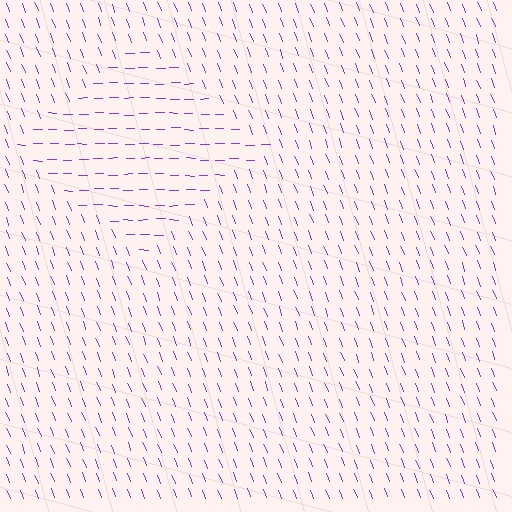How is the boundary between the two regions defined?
The boundary is defined purely by a change in line orientation (approximately 68 degrees difference). All lines are the same color and thickness.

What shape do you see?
I see a diamond.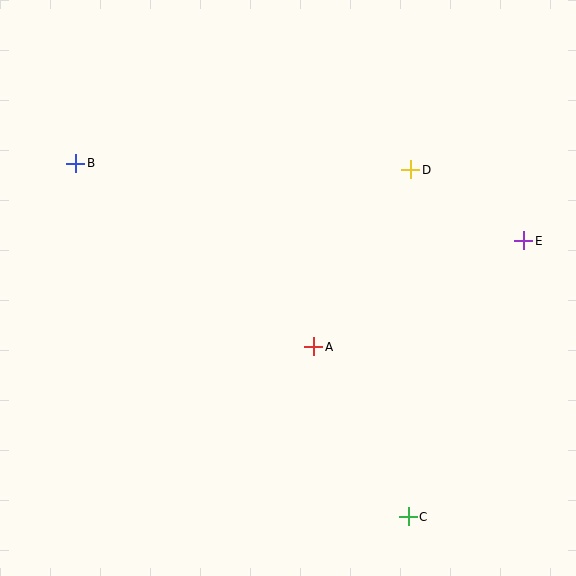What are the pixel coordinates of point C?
Point C is at (408, 517).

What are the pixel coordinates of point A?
Point A is at (314, 347).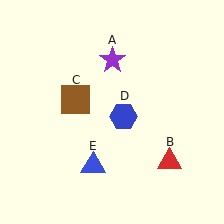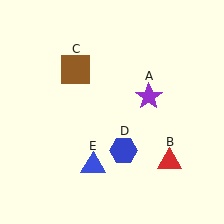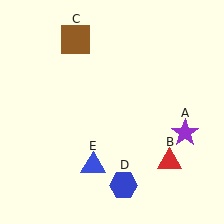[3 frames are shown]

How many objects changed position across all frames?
3 objects changed position: purple star (object A), brown square (object C), blue hexagon (object D).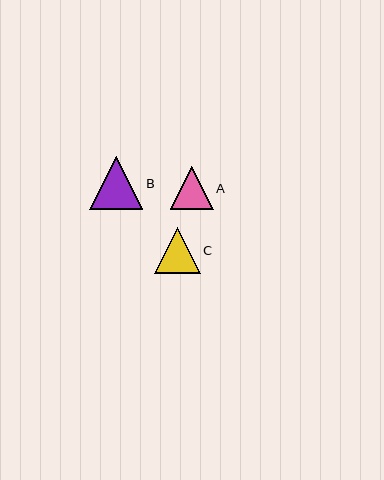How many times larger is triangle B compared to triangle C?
Triangle B is approximately 1.2 times the size of triangle C.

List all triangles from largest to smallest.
From largest to smallest: B, C, A.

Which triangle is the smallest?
Triangle A is the smallest with a size of approximately 43 pixels.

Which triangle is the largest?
Triangle B is the largest with a size of approximately 53 pixels.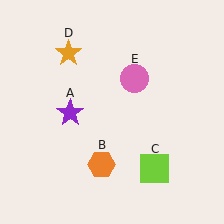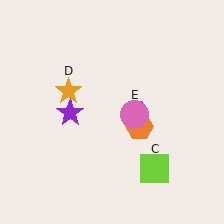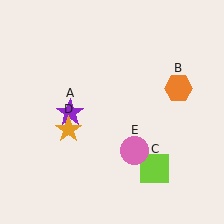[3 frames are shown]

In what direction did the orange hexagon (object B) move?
The orange hexagon (object B) moved up and to the right.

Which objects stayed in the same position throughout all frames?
Purple star (object A) and lime square (object C) remained stationary.